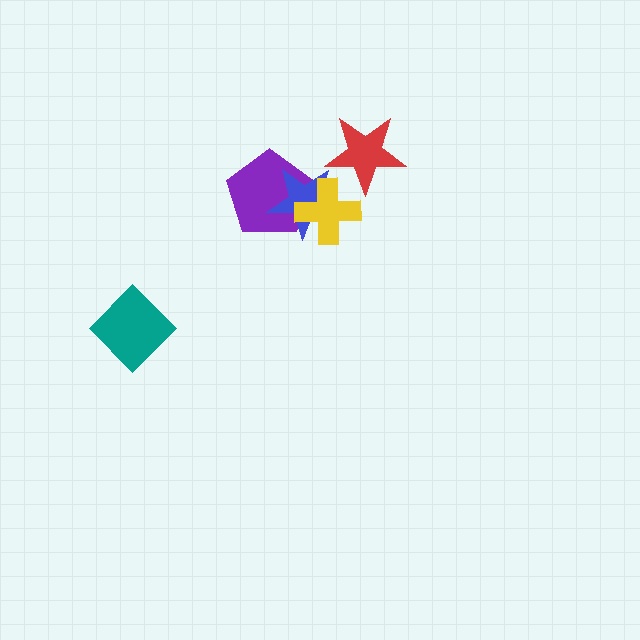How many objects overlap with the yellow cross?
2 objects overlap with the yellow cross.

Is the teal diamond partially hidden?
No, no other shape covers it.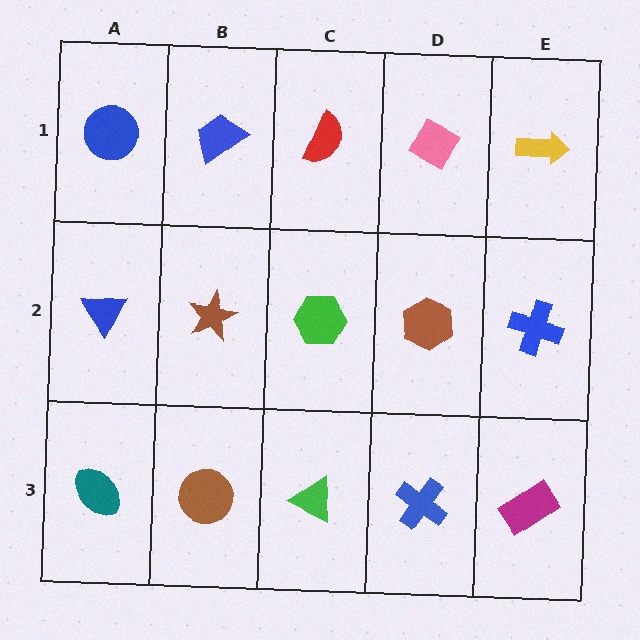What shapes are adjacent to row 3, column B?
A brown star (row 2, column B), a teal ellipse (row 3, column A), a green triangle (row 3, column C).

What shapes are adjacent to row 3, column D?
A brown hexagon (row 2, column D), a green triangle (row 3, column C), a magenta rectangle (row 3, column E).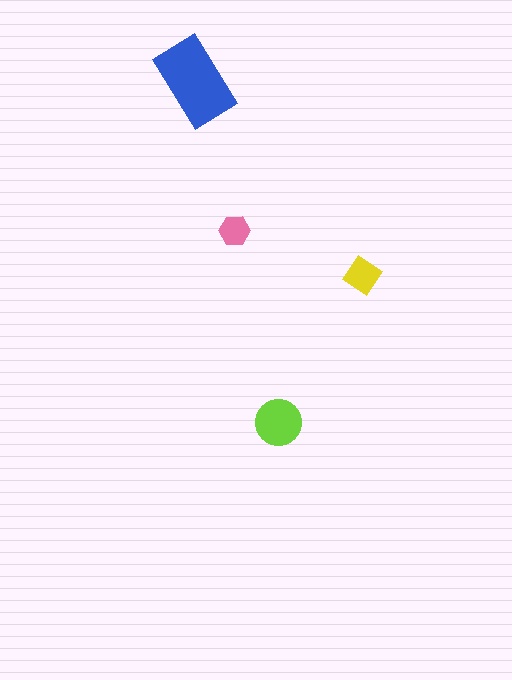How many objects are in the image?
There are 4 objects in the image.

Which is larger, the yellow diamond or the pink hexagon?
The yellow diamond.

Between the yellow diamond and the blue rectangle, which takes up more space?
The blue rectangle.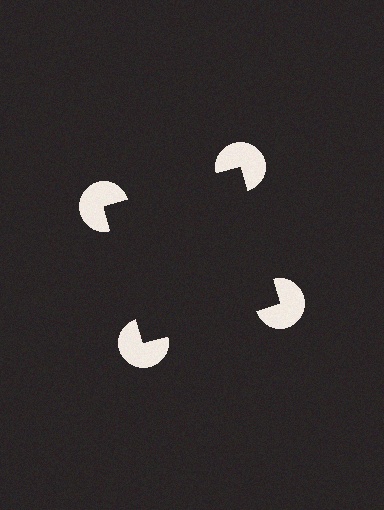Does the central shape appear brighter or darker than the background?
It typically appears slightly darker than the background, even though no actual brightness change is drawn.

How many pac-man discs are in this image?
There are 4 — one at each vertex of the illusory square.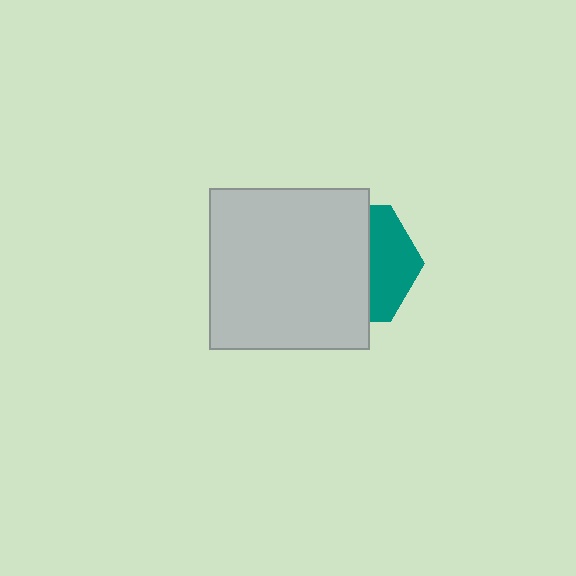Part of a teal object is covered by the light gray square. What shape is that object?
It is a hexagon.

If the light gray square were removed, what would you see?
You would see the complete teal hexagon.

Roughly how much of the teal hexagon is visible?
A small part of it is visible (roughly 38%).